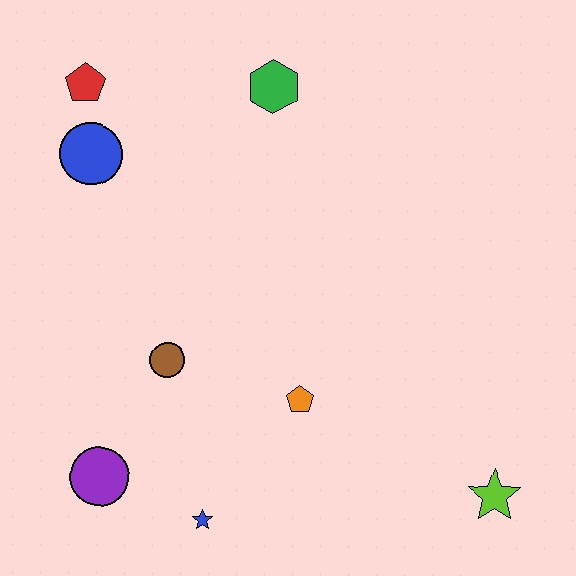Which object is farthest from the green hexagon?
The lime star is farthest from the green hexagon.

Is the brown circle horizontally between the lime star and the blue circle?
Yes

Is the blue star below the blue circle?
Yes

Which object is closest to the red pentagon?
The blue circle is closest to the red pentagon.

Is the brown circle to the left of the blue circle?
No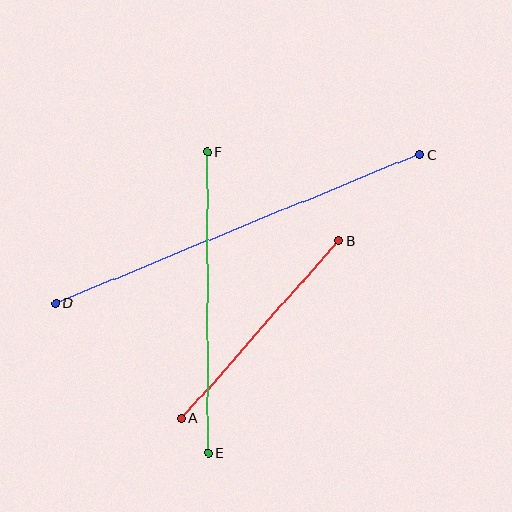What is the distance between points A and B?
The distance is approximately 238 pixels.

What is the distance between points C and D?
The distance is approximately 393 pixels.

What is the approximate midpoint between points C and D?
The midpoint is at approximately (238, 229) pixels.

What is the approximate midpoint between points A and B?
The midpoint is at approximately (260, 329) pixels.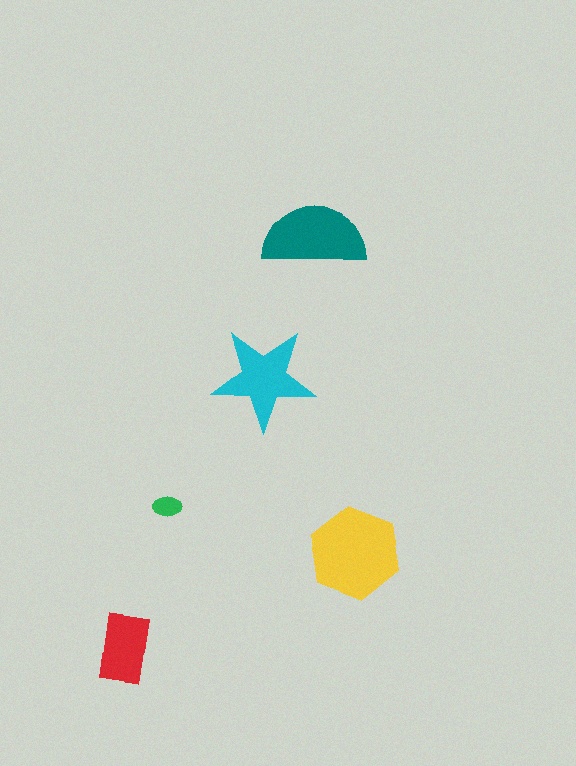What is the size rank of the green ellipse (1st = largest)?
5th.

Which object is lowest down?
The red rectangle is bottommost.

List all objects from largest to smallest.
The yellow hexagon, the teal semicircle, the cyan star, the red rectangle, the green ellipse.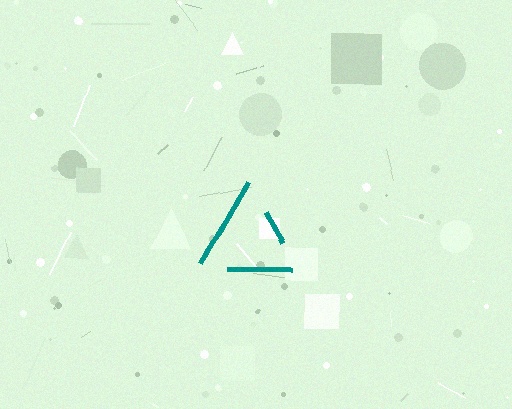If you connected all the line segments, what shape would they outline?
They would outline a triangle.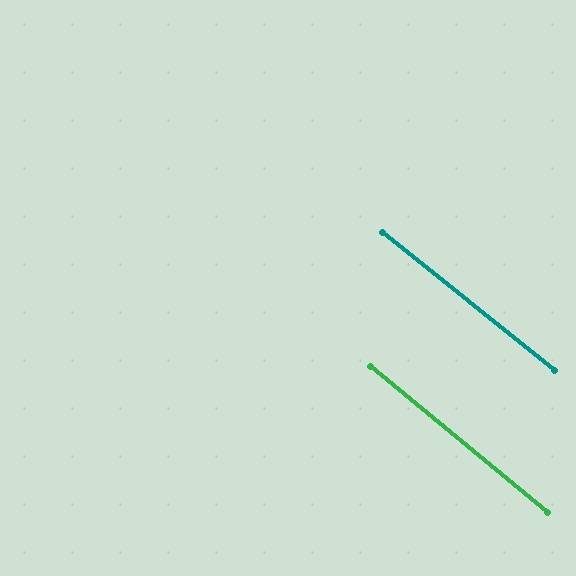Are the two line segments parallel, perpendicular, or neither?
Parallel — their directions differ by only 0.7°.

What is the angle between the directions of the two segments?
Approximately 1 degree.